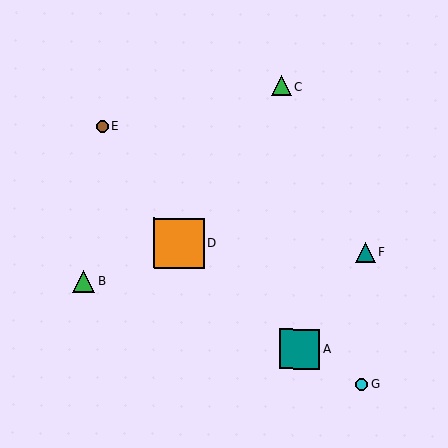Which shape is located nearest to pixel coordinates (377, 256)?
The teal triangle (labeled F) at (365, 252) is nearest to that location.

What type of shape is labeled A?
Shape A is a teal square.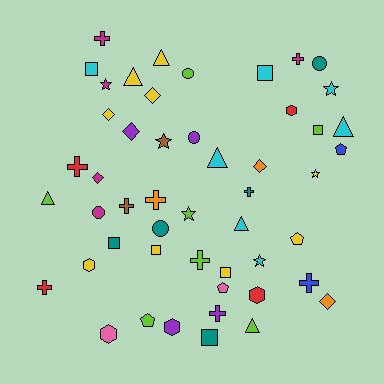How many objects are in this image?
There are 50 objects.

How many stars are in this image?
There are 6 stars.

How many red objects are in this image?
There are 4 red objects.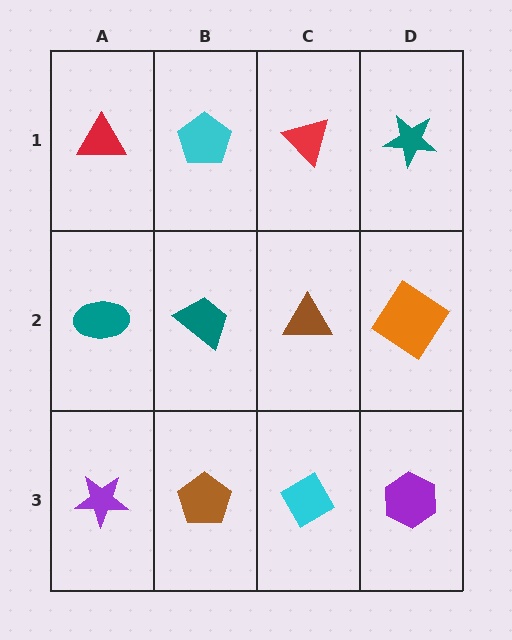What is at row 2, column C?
A brown triangle.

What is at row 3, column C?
A cyan diamond.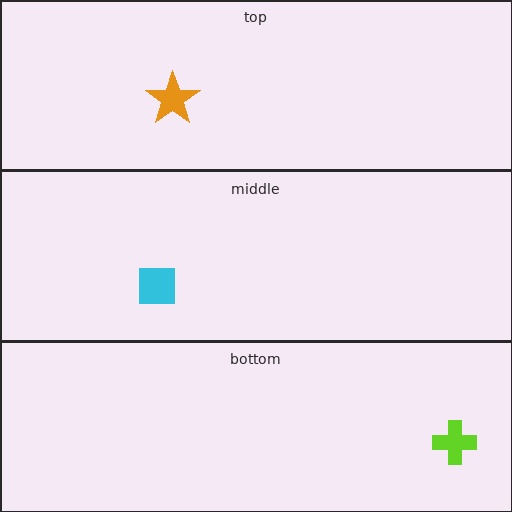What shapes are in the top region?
The orange star.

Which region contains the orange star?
The top region.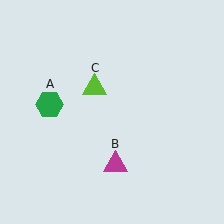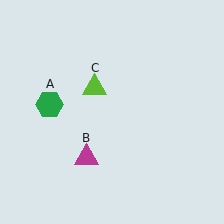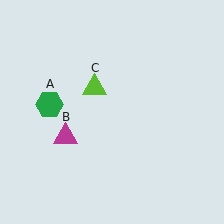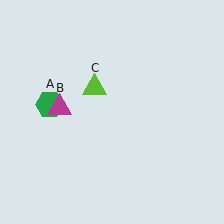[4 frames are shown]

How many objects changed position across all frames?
1 object changed position: magenta triangle (object B).